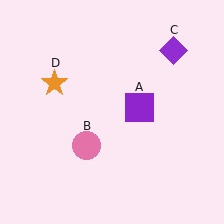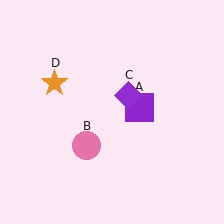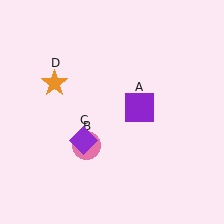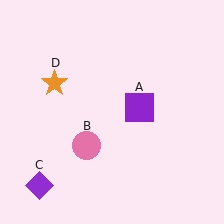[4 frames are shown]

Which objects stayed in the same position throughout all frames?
Purple square (object A) and pink circle (object B) and orange star (object D) remained stationary.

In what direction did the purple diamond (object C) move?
The purple diamond (object C) moved down and to the left.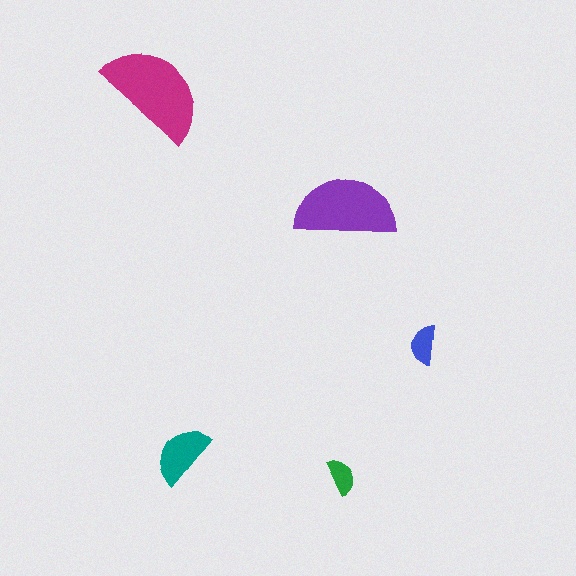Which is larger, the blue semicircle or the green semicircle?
The blue one.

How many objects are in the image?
There are 5 objects in the image.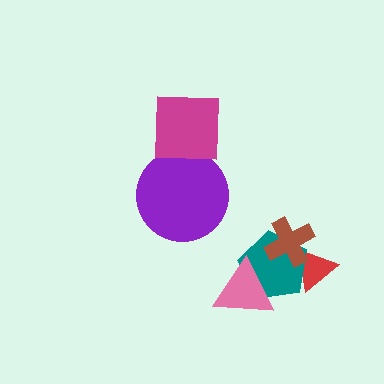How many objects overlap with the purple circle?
1 object overlaps with the purple circle.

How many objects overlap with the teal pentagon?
3 objects overlap with the teal pentagon.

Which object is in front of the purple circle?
The magenta square is in front of the purple circle.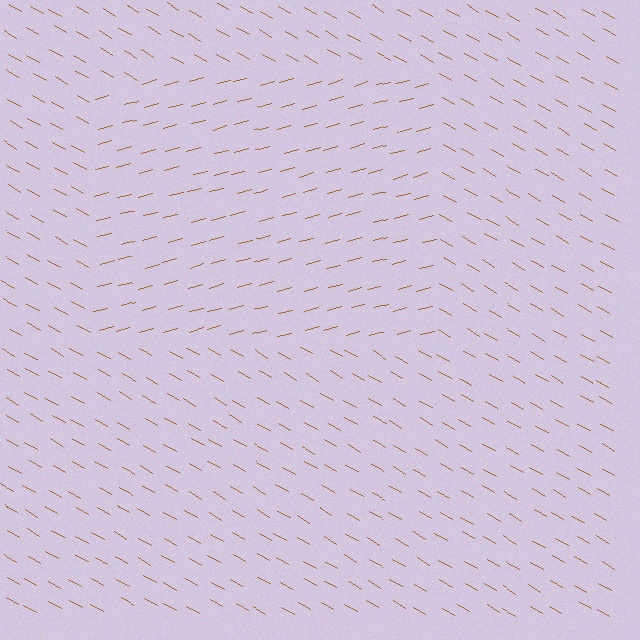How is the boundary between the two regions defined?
The boundary is defined purely by a change in line orientation (approximately 45 degrees difference). All lines are the same color and thickness.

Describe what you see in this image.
The image is filled with small brown line segments. A rectangle region in the image has lines oriented differently from the surrounding lines, creating a visible texture boundary.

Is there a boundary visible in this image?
Yes, there is a texture boundary formed by a change in line orientation.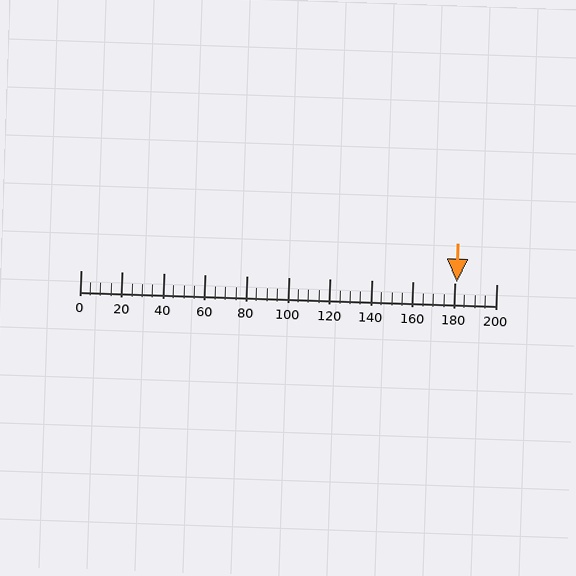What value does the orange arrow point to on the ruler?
The orange arrow points to approximately 181.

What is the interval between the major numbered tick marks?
The major tick marks are spaced 20 units apart.